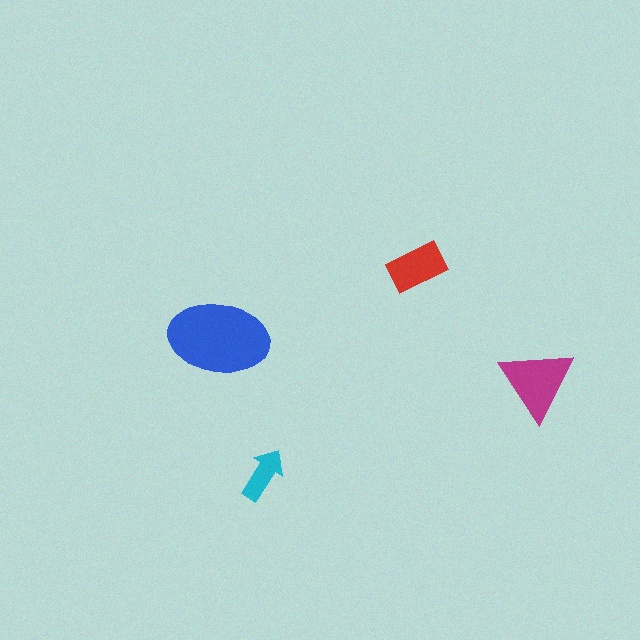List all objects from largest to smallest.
The blue ellipse, the magenta triangle, the red rectangle, the cyan arrow.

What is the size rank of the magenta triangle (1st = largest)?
2nd.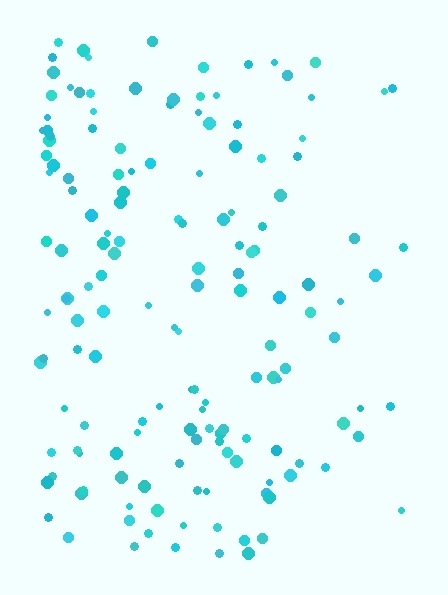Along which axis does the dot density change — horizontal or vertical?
Horizontal.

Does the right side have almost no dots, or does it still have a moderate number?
Still a moderate number, just noticeably fewer than the left.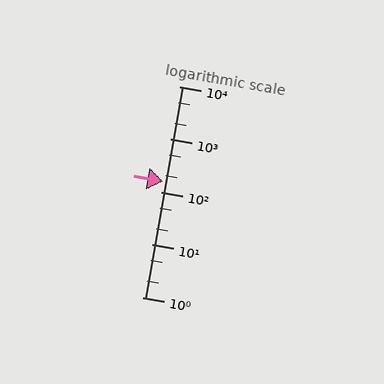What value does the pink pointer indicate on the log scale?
The pointer indicates approximately 160.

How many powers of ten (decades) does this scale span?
The scale spans 4 decades, from 1 to 10000.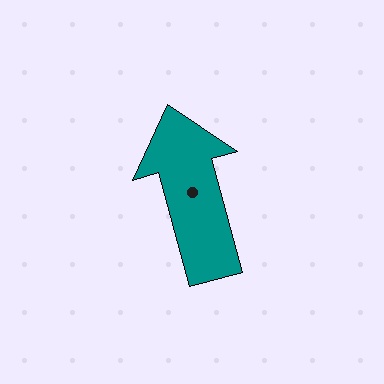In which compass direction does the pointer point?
North.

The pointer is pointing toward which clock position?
Roughly 11 o'clock.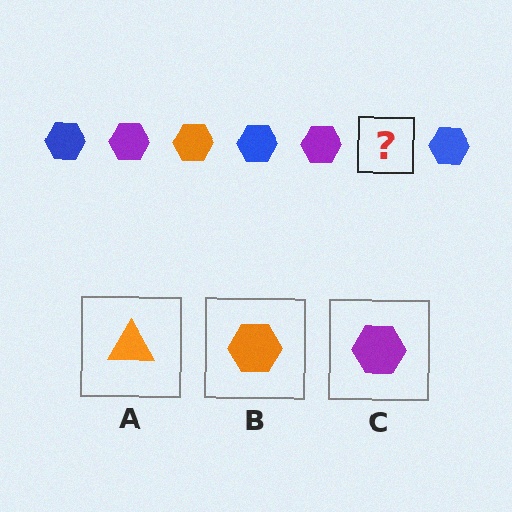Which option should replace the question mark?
Option B.